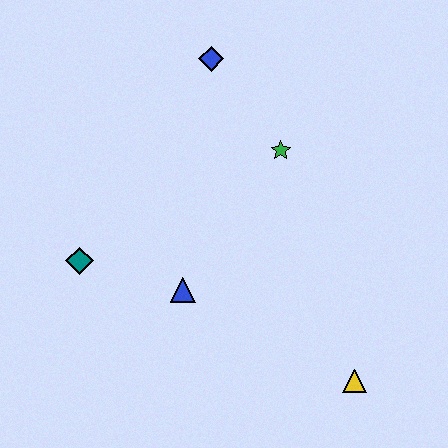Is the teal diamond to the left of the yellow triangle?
Yes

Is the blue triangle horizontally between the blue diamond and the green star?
No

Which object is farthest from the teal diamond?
The yellow triangle is farthest from the teal diamond.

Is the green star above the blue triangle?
Yes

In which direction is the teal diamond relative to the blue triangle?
The teal diamond is to the left of the blue triangle.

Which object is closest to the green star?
The blue diamond is closest to the green star.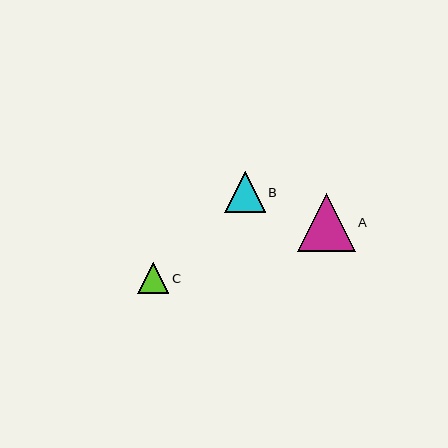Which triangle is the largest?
Triangle A is the largest with a size of approximately 58 pixels.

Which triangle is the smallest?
Triangle C is the smallest with a size of approximately 31 pixels.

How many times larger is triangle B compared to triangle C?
Triangle B is approximately 1.3 times the size of triangle C.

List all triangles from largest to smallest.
From largest to smallest: A, B, C.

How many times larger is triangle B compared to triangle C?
Triangle B is approximately 1.3 times the size of triangle C.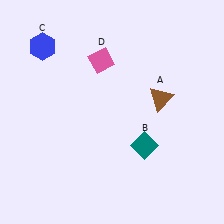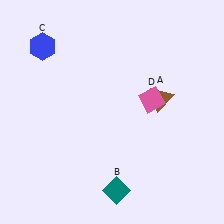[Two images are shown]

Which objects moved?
The objects that moved are: the teal diamond (B), the pink diamond (D).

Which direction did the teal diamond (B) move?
The teal diamond (B) moved down.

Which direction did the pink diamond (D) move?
The pink diamond (D) moved right.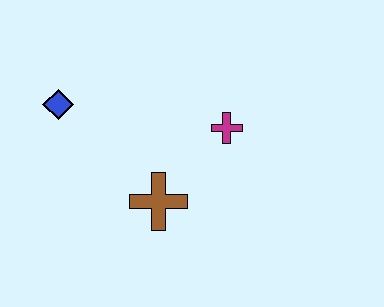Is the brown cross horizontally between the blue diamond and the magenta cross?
Yes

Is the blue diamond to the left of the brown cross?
Yes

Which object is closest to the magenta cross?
The brown cross is closest to the magenta cross.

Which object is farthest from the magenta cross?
The blue diamond is farthest from the magenta cross.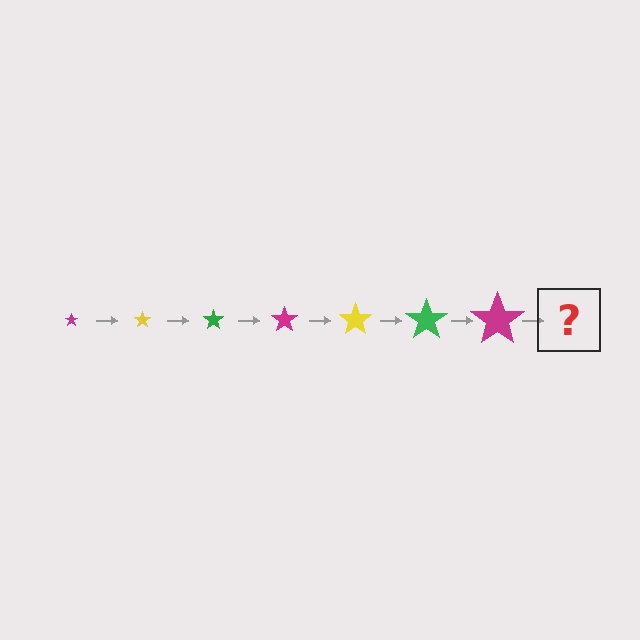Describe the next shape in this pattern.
It should be a yellow star, larger than the previous one.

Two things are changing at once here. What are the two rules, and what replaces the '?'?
The two rules are that the star grows larger each step and the color cycles through magenta, yellow, and green. The '?' should be a yellow star, larger than the previous one.